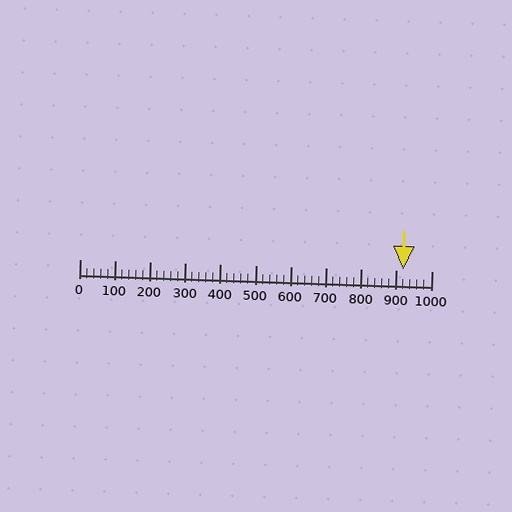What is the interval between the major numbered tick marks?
The major tick marks are spaced 100 units apart.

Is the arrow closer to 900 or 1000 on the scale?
The arrow is closer to 900.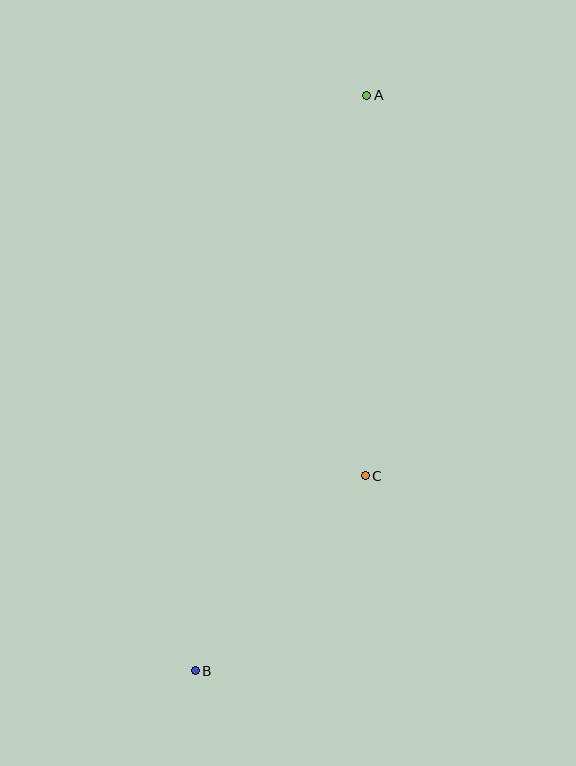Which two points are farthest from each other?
Points A and B are farthest from each other.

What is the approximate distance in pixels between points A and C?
The distance between A and C is approximately 380 pixels.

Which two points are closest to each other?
Points B and C are closest to each other.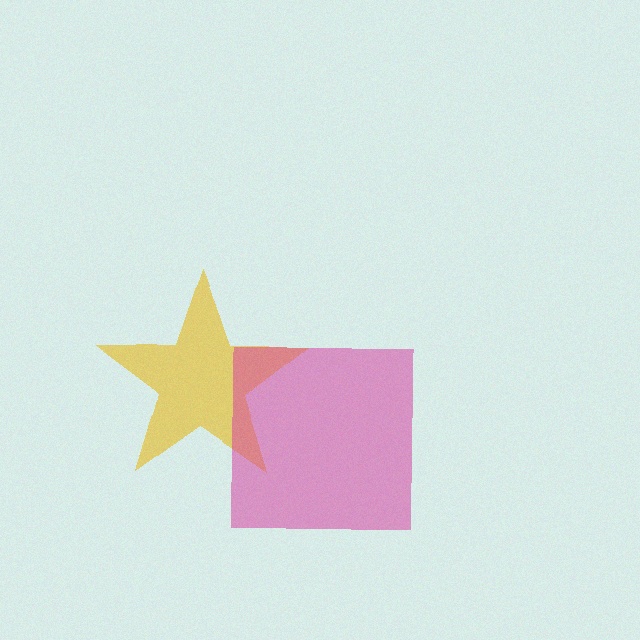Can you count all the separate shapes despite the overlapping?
Yes, there are 2 separate shapes.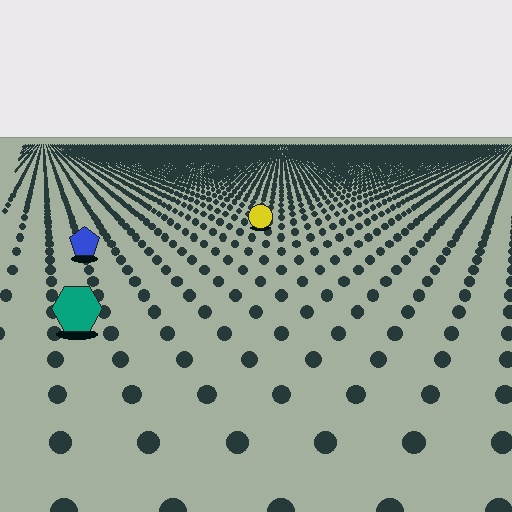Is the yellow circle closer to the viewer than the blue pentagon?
No. The blue pentagon is closer — you can tell from the texture gradient: the ground texture is coarser near it.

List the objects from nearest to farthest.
From nearest to farthest: the teal hexagon, the blue pentagon, the yellow circle.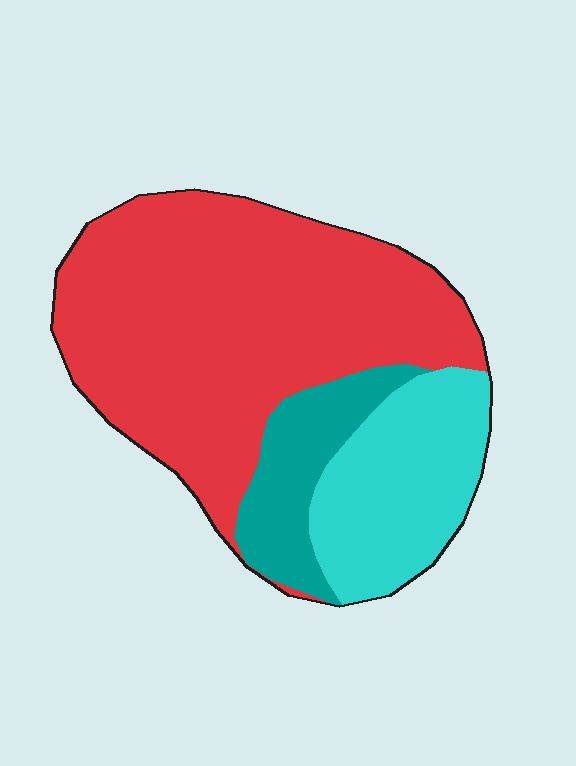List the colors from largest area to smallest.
From largest to smallest: red, cyan, teal.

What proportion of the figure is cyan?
Cyan covers around 25% of the figure.